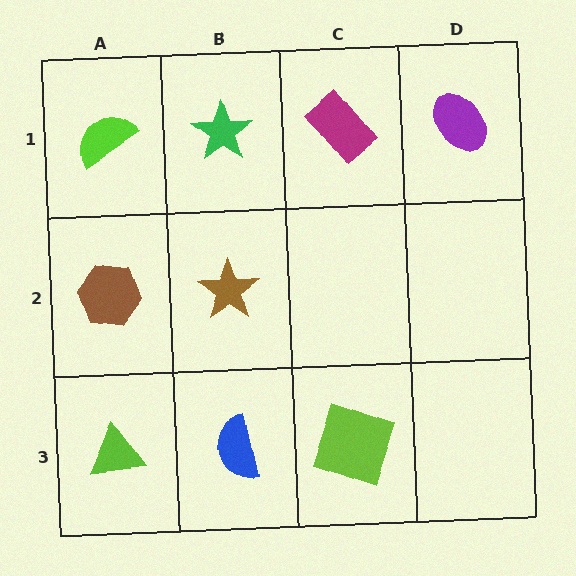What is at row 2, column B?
A brown star.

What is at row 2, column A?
A brown hexagon.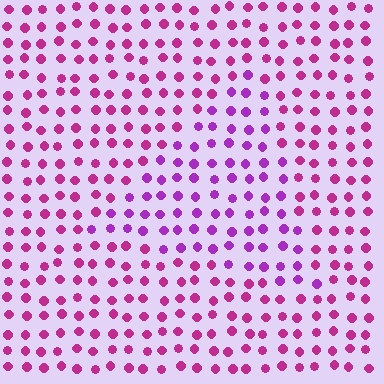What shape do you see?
I see a triangle.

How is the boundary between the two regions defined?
The boundary is defined purely by a slight shift in hue (about 30 degrees). Spacing, size, and orientation are identical on both sides.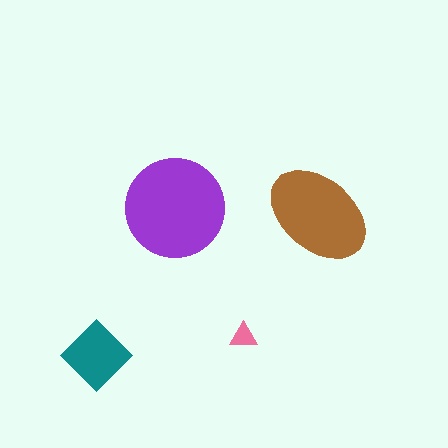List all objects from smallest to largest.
The pink triangle, the teal diamond, the brown ellipse, the purple circle.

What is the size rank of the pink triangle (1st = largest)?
4th.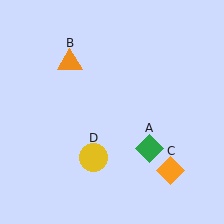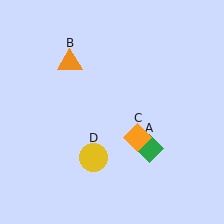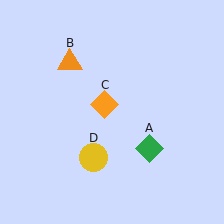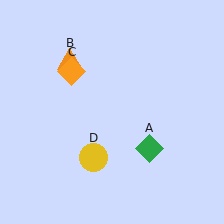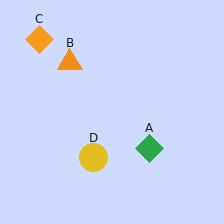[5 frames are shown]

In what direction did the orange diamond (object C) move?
The orange diamond (object C) moved up and to the left.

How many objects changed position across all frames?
1 object changed position: orange diamond (object C).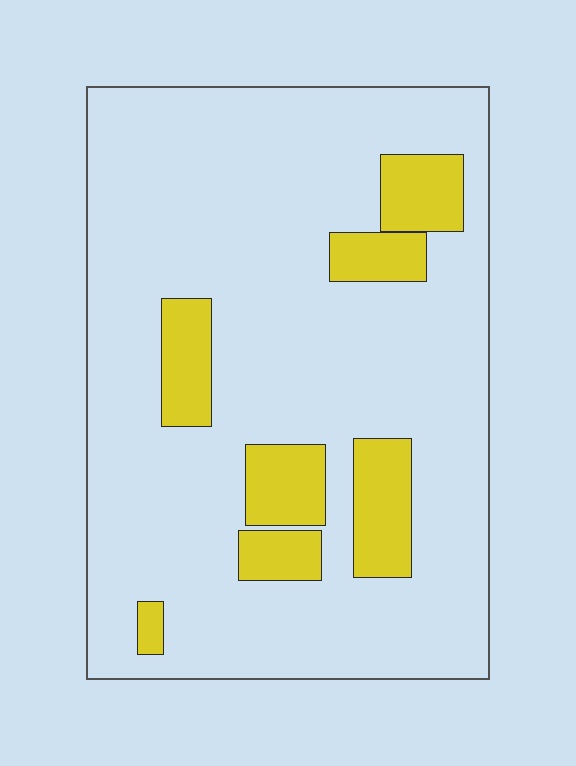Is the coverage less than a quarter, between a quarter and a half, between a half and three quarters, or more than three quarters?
Less than a quarter.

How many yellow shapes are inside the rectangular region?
7.